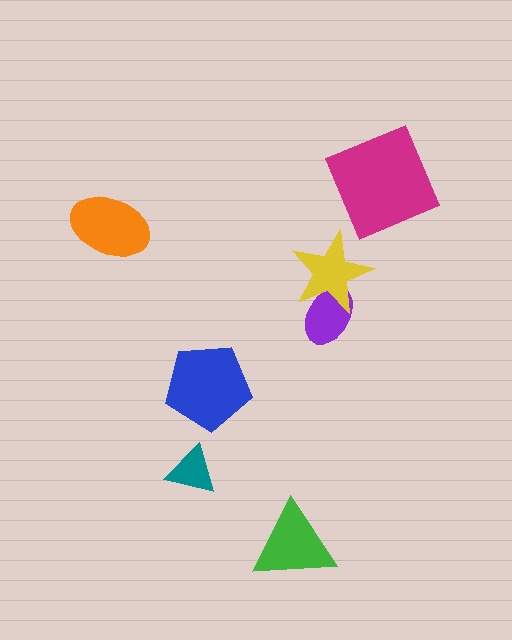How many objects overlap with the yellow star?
1 object overlaps with the yellow star.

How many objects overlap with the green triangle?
0 objects overlap with the green triangle.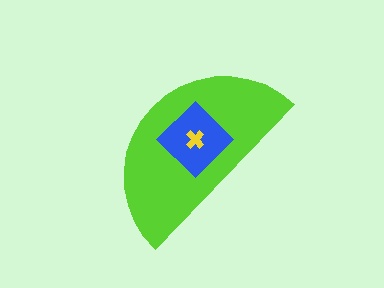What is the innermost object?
The yellow cross.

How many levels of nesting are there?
3.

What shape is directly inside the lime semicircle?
The blue diamond.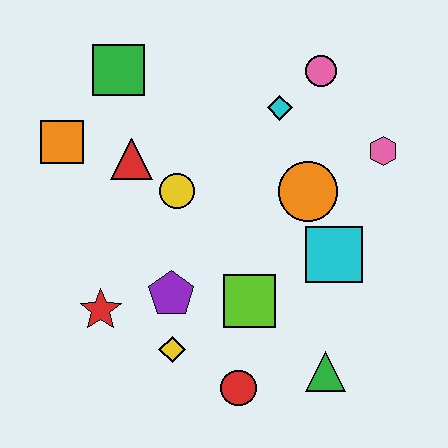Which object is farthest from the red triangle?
The green triangle is farthest from the red triangle.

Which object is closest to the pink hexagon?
The orange circle is closest to the pink hexagon.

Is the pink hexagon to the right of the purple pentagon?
Yes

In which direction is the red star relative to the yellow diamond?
The red star is to the left of the yellow diamond.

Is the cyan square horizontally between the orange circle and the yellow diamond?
No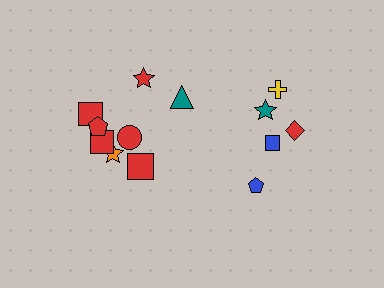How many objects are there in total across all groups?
There are 13 objects.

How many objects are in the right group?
There are 5 objects.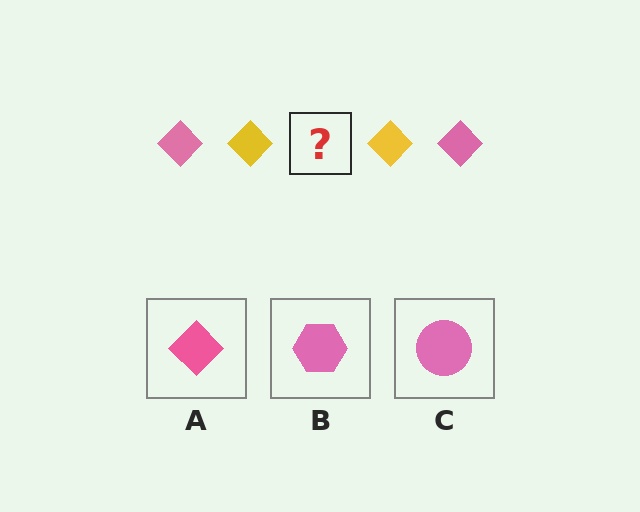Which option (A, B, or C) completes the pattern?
A.